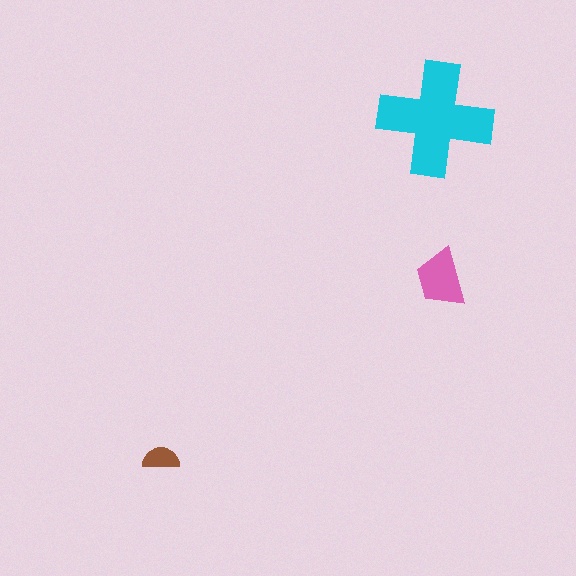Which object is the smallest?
The brown semicircle.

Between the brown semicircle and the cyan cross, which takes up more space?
The cyan cross.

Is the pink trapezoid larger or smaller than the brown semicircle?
Larger.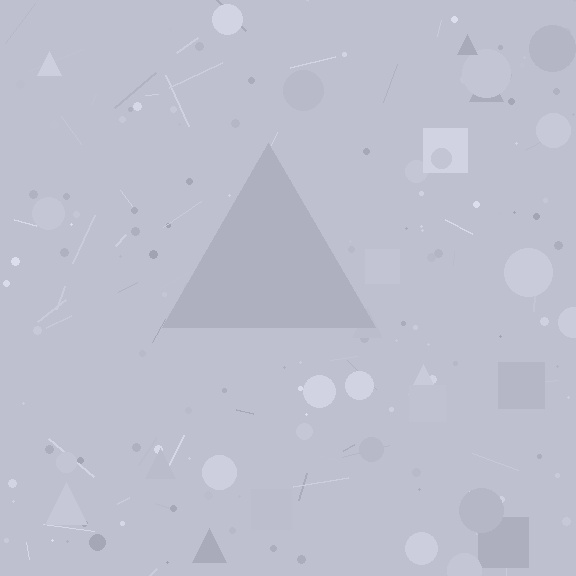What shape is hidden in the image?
A triangle is hidden in the image.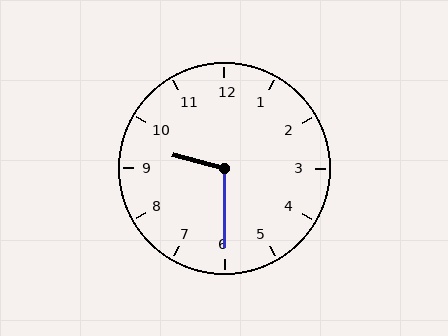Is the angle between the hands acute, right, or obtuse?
It is obtuse.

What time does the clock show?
9:30.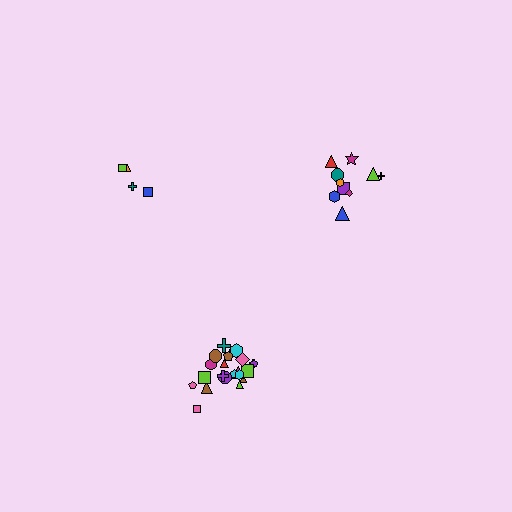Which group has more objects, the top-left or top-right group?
The top-right group.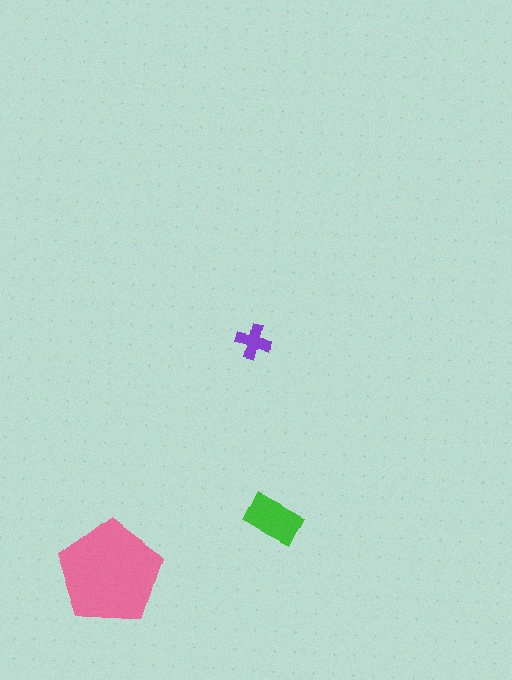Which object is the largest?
The pink pentagon.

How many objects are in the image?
There are 3 objects in the image.